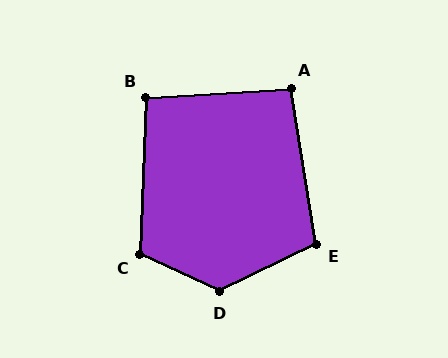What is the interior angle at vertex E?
Approximately 107 degrees (obtuse).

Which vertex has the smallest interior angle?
A, at approximately 95 degrees.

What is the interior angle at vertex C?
Approximately 113 degrees (obtuse).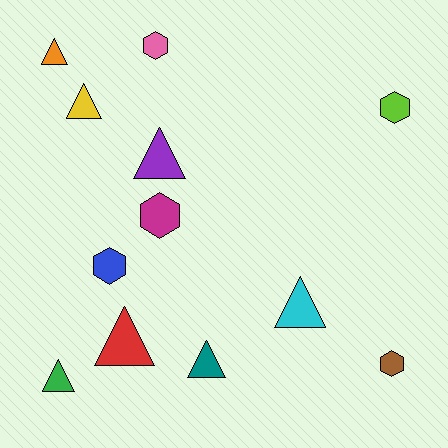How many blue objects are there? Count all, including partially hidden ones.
There is 1 blue object.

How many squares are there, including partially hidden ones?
There are no squares.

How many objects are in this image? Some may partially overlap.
There are 12 objects.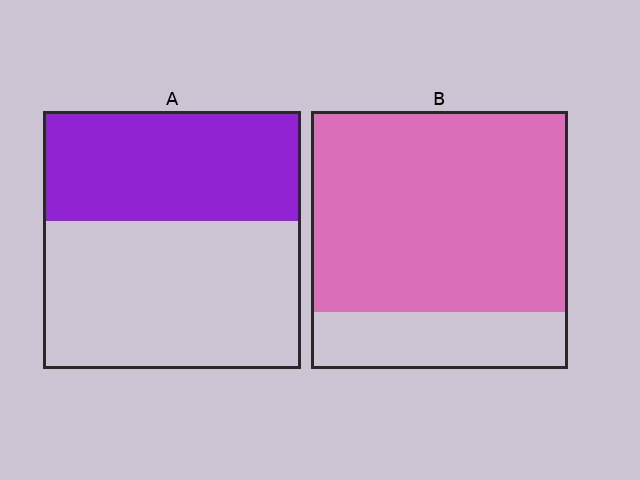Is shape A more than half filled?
No.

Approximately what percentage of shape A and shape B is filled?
A is approximately 45% and B is approximately 80%.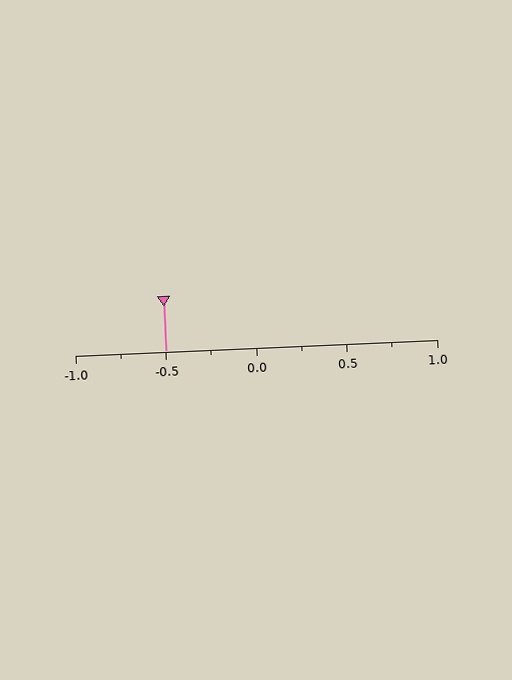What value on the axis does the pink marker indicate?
The marker indicates approximately -0.5.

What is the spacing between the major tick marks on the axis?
The major ticks are spaced 0.5 apart.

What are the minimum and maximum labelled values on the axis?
The axis runs from -1.0 to 1.0.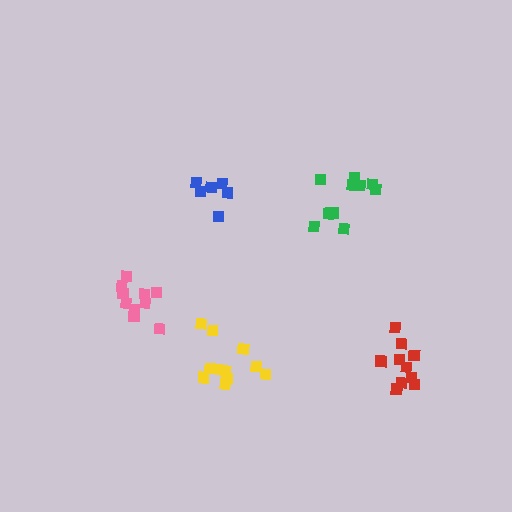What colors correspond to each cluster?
The clusters are colored: green, yellow, blue, red, pink.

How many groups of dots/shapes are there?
There are 5 groups.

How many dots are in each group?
Group 1: 11 dots, Group 2: 11 dots, Group 3: 6 dots, Group 4: 10 dots, Group 5: 11 dots (49 total).